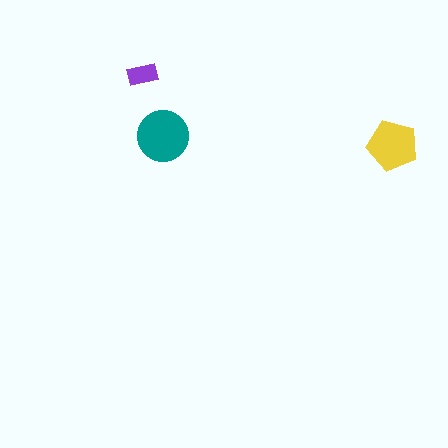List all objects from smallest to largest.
The purple rectangle, the yellow pentagon, the teal circle.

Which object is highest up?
The purple rectangle is topmost.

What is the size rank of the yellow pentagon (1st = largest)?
2nd.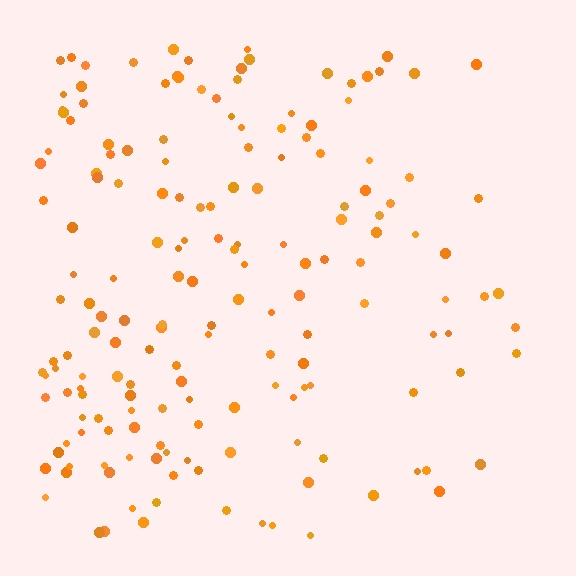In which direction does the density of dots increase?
From right to left, with the left side densest.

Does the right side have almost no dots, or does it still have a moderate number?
Still a moderate number, just noticeably fewer than the left.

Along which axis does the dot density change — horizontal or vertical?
Horizontal.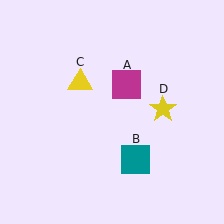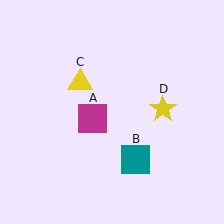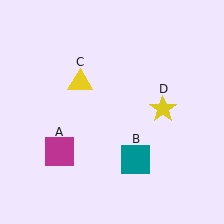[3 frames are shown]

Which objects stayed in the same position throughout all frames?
Teal square (object B) and yellow triangle (object C) and yellow star (object D) remained stationary.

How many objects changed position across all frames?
1 object changed position: magenta square (object A).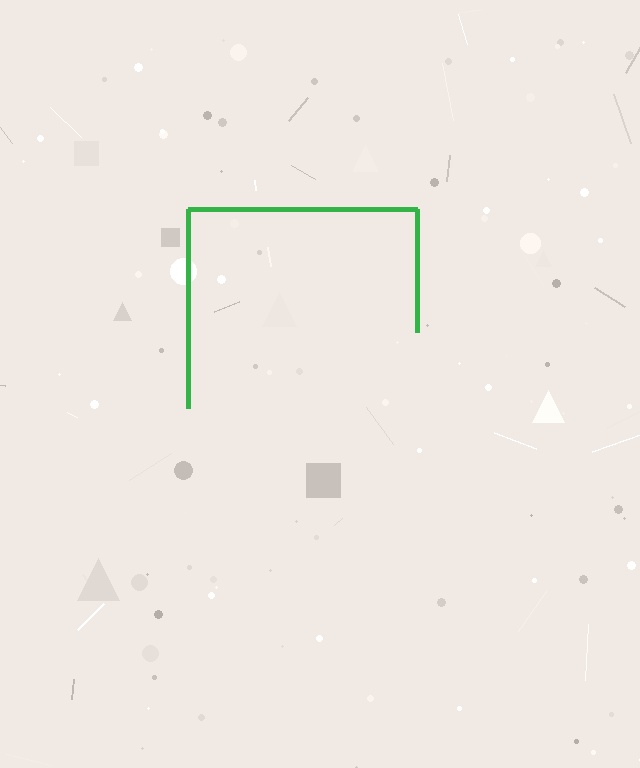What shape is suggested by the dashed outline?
The dashed outline suggests a square.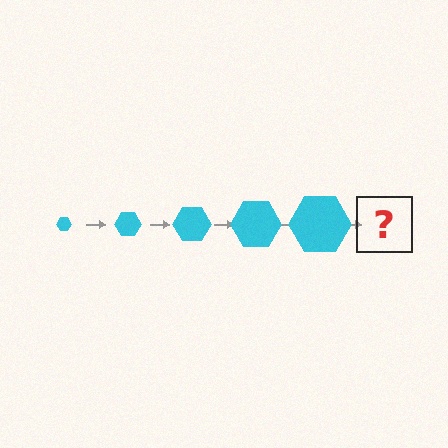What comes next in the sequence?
The next element should be a cyan hexagon, larger than the previous one.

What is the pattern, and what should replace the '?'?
The pattern is that the hexagon gets progressively larger each step. The '?' should be a cyan hexagon, larger than the previous one.